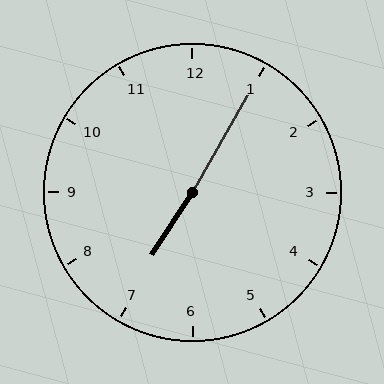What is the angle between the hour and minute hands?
Approximately 178 degrees.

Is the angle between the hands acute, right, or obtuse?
It is obtuse.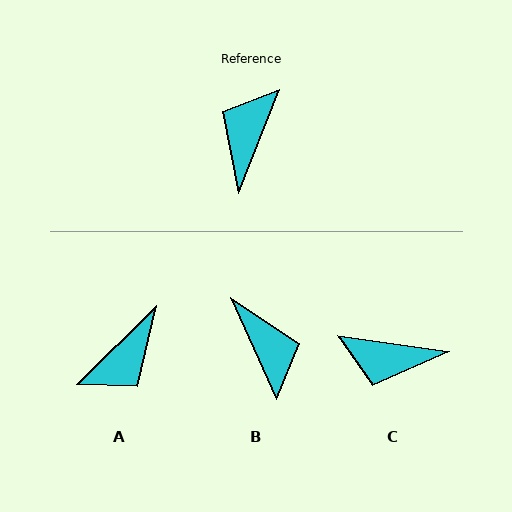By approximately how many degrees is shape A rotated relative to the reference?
Approximately 156 degrees counter-clockwise.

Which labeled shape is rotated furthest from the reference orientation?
A, about 156 degrees away.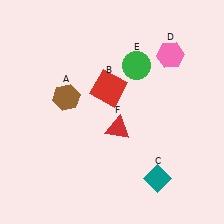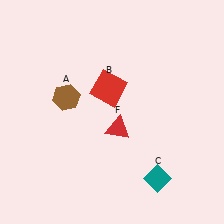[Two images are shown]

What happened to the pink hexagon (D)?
The pink hexagon (D) was removed in Image 2. It was in the top-right area of Image 1.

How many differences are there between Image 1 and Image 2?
There are 2 differences between the two images.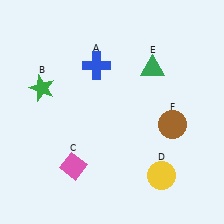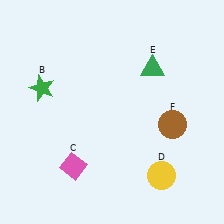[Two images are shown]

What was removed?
The blue cross (A) was removed in Image 2.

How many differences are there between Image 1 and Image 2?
There is 1 difference between the two images.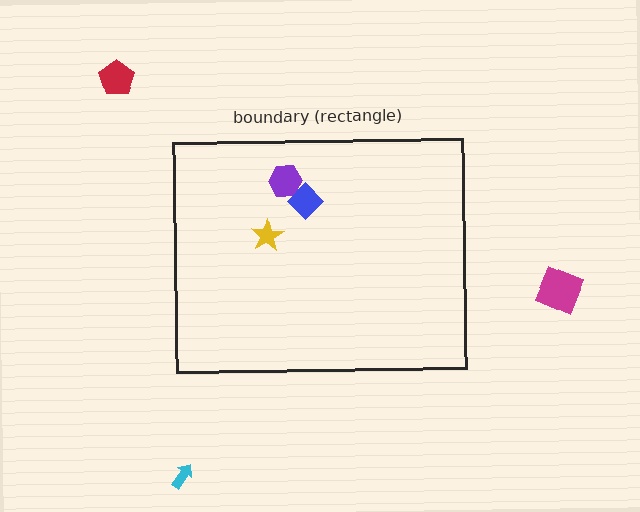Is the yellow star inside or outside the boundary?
Inside.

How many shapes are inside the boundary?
3 inside, 3 outside.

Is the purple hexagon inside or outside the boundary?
Inside.